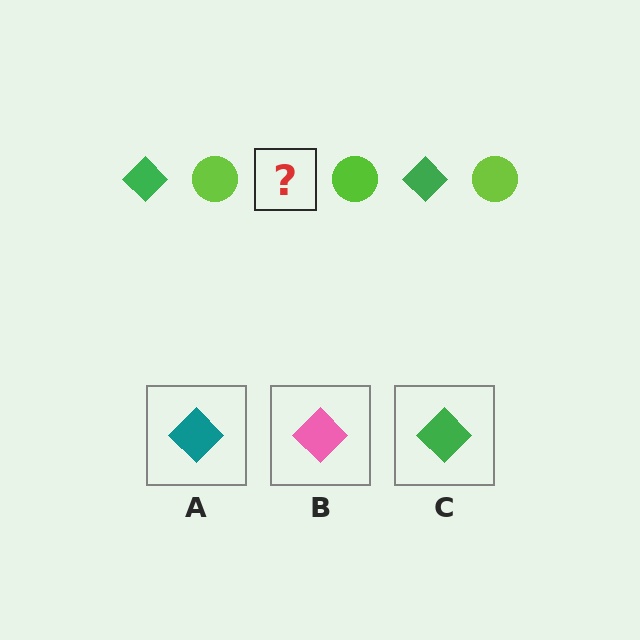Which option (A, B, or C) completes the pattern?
C.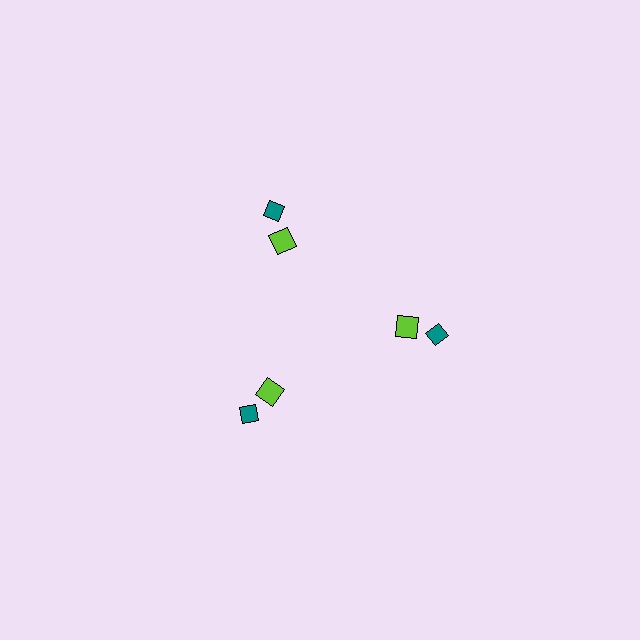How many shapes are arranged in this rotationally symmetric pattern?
There are 6 shapes, arranged in 3 groups of 2.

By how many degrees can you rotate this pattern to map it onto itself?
The pattern maps onto itself every 120 degrees of rotation.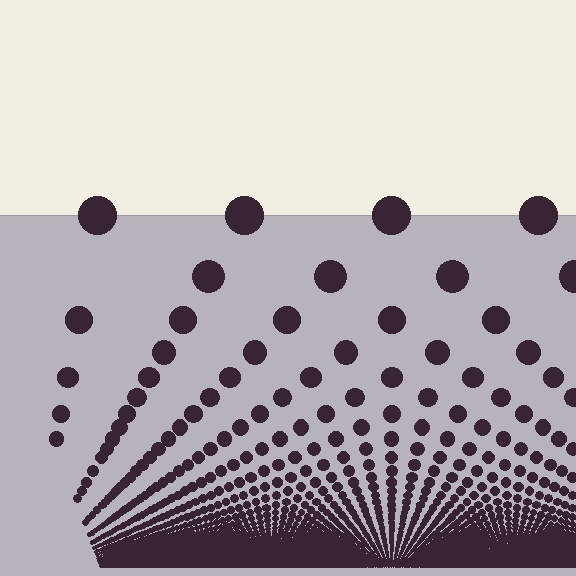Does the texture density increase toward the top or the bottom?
Density increases toward the bottom.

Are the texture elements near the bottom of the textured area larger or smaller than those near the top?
Smaller. The gradient is inverted — elements near the bottom are smaller and denser.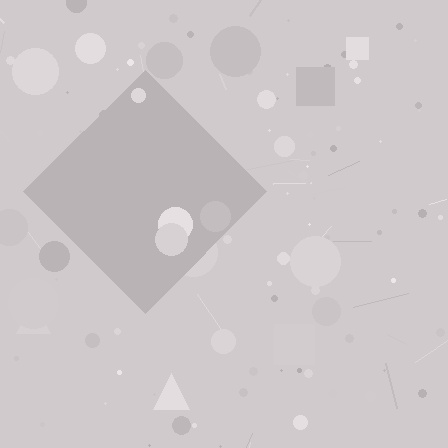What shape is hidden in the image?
A diamond is hidden in the image.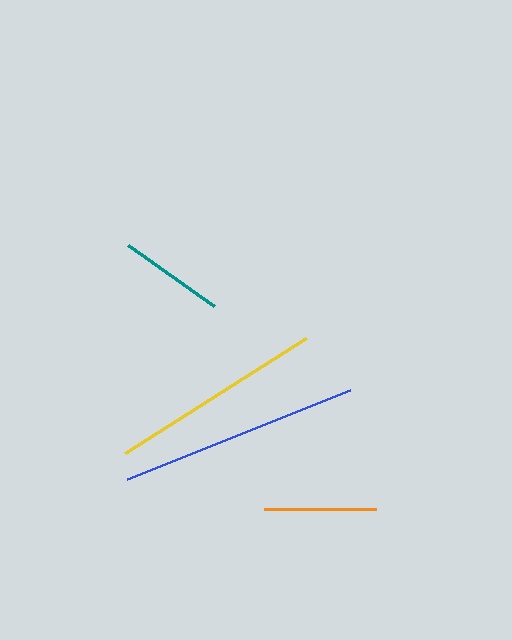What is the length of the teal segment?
The teal segment is approximately 105 pixels long.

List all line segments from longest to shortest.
From longest to shortest: blue, yellow, orange, teal.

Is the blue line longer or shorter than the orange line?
The blue line is longer than the orange line.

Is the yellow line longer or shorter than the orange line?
The yellow line is longer than the orange line.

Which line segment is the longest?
The blue line is the longest at approximately 241 pixels.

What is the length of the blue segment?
The blue segment is approximately 241 pixels long.